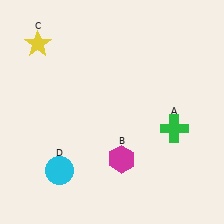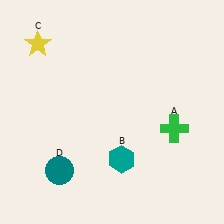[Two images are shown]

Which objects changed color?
B changed from magenta to teal. D changed from cyan to teal.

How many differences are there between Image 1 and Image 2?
There are 2 differences between the two images.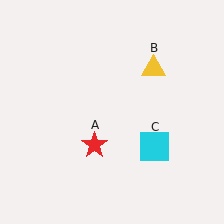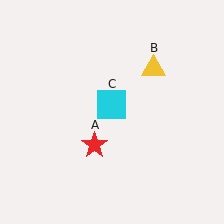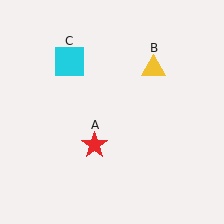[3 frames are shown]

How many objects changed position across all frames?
1 object changed position: cyan square (object C).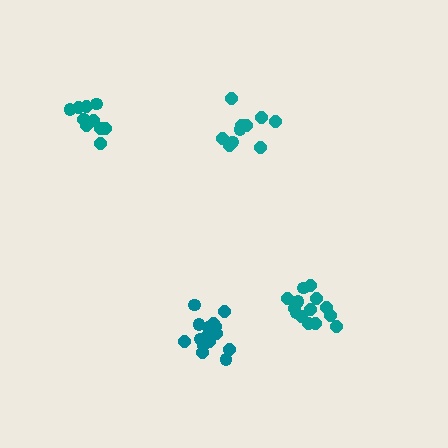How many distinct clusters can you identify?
There are 4 distinct clusters.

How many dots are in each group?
Group 1: 16 dots, Group 2: 14 dots, Group 3: 10 dots, Group 4: 12 dots (52 total).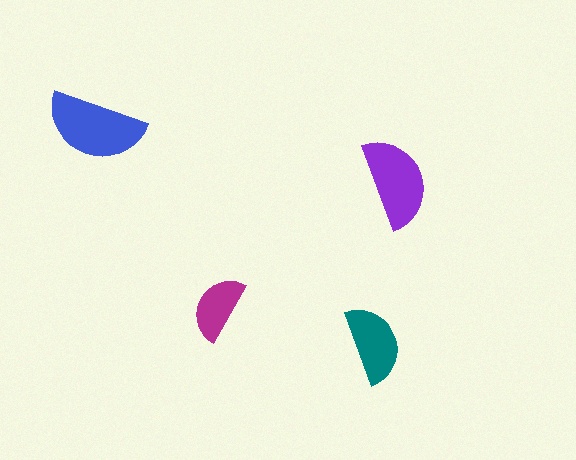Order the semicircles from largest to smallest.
the blue one, the purple one, the teal one, the magenta one.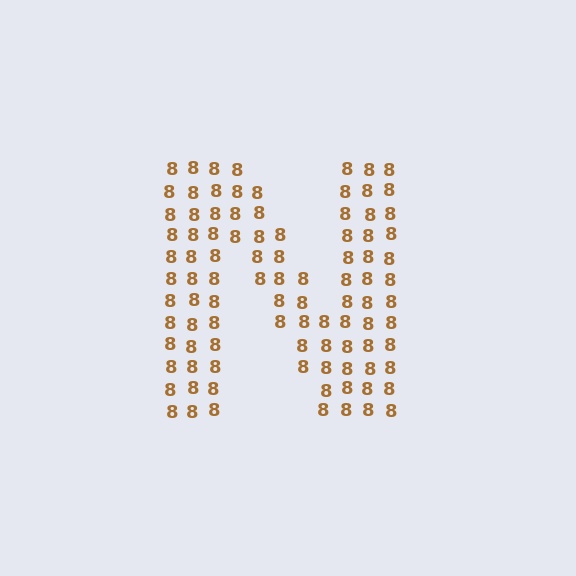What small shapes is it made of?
It is made of small digit 8's.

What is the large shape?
The large shape is the letter N.